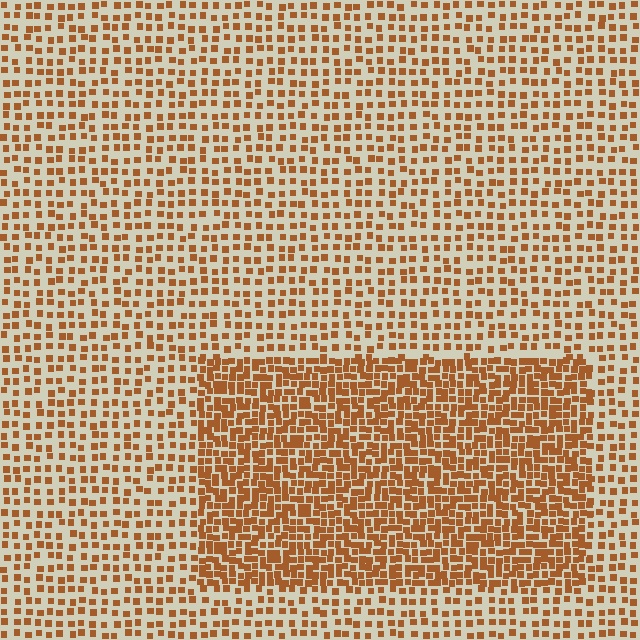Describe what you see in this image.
The image contains small brown elements arranged at two different densities. A rectangle-shaped region is visible where the elements are more densely packed than the surrounding area.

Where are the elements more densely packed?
The elements are more densely packed inside the rectangle boundary.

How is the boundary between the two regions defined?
The boundary is defined by a change in element density (approximately 2.1x ratio). All elements are the same color, size, and shape.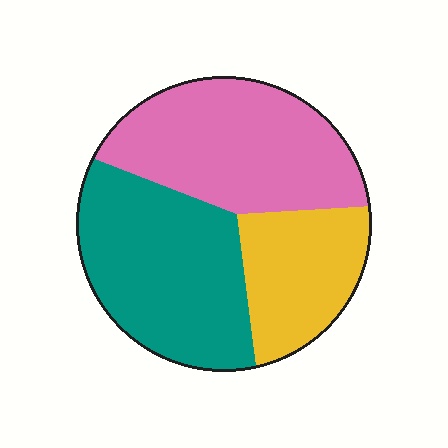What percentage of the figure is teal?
Teal takes up about two fifths (2/5) of the figure.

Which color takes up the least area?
Yellow, at roughly 25%.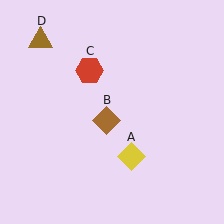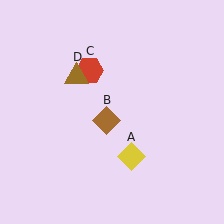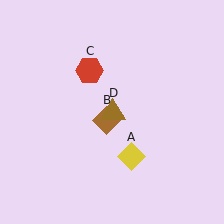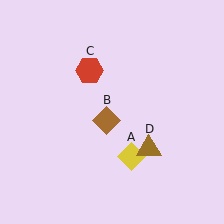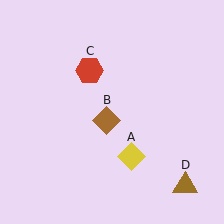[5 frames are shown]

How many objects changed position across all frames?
1 object changed position: brown triangle (object D).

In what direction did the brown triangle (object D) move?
The brown triangle (object D) moved down and to the right.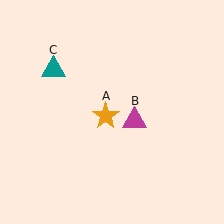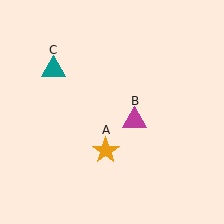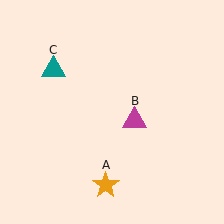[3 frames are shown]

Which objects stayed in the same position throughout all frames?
Magenta triangle (object B) and teal triangle (object C) remained stationary.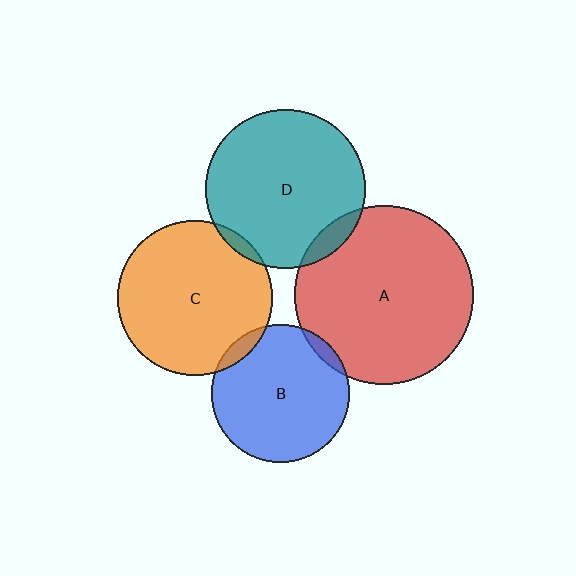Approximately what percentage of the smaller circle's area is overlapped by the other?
Approximately 5%.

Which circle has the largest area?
Circle A (red).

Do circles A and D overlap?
Yes.